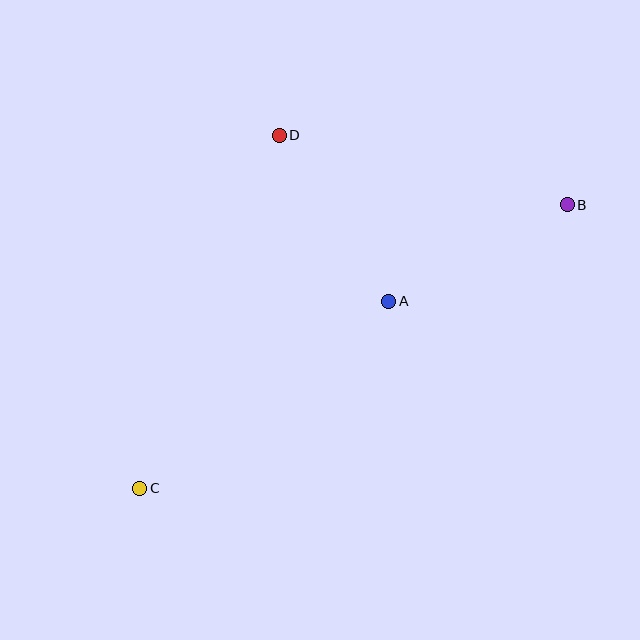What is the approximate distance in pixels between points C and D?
The distance between C and D is approximately 380 pixels.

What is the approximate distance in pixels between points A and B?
The distance between A and B is approximately 203 pixels.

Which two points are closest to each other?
Points A and D are closest to each other.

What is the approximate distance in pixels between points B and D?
The distance between B and D is approximately 296 pixels.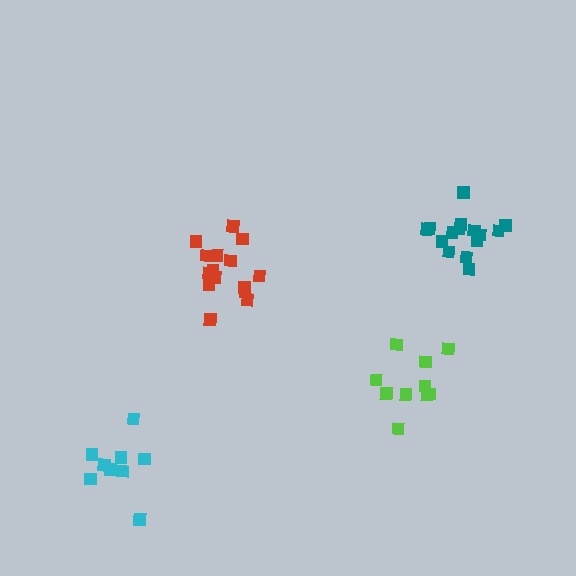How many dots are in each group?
Group 1: 15 dots, Group 2: 15 dots, Group 3: 9 dots, Group 4: 10 dots (49 total).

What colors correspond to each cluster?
The clusters are colored: red, teal, cyan, lime.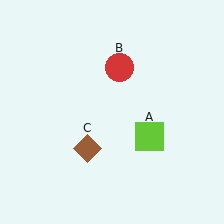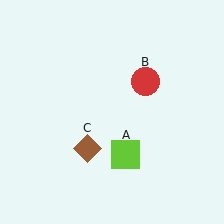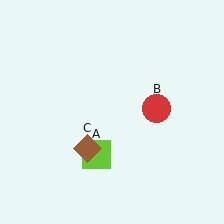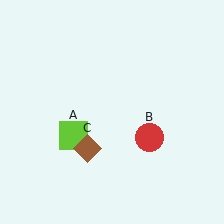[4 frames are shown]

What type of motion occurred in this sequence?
The lime square (object A), red circle (object B) rotated clockwise around the center of the scene.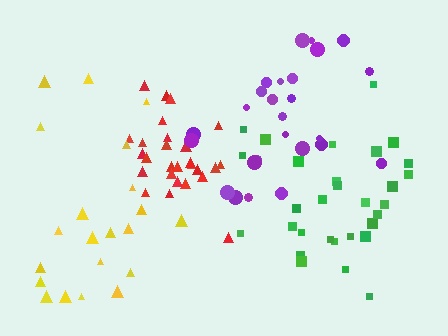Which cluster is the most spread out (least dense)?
Yellow.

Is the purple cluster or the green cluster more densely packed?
Green.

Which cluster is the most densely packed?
Red.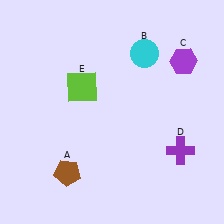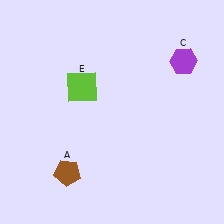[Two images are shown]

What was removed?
The cyan circle (B), the purple cross (D) were removed in Image 2.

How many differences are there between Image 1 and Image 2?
There are 2 differences between the two images.